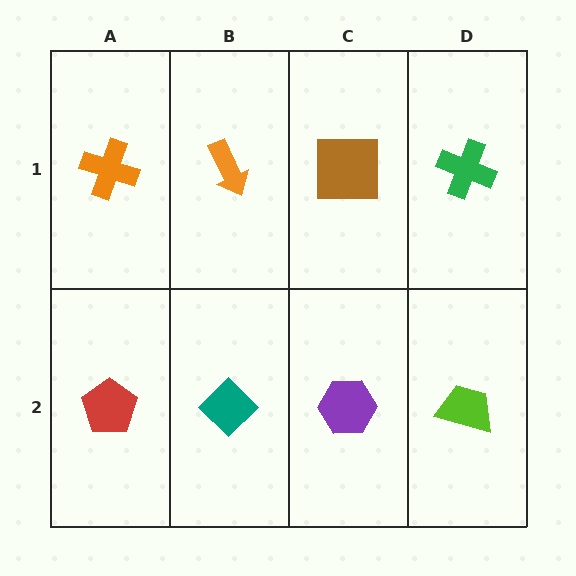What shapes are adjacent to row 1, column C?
A purple hexagon (row 2, column C), an orange arrow (row 1, column B), a green cross (row 1, column D).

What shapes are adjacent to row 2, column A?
An orange cross (row 1, column A), a teal diamond (row 2, column B).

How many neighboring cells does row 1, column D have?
2.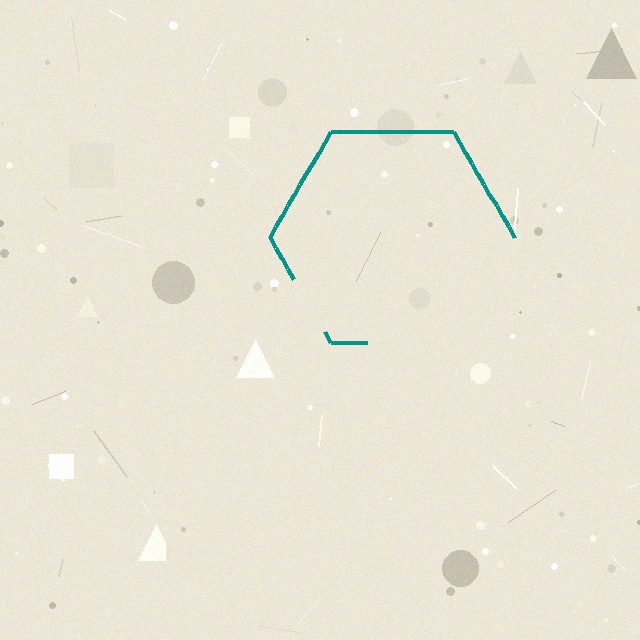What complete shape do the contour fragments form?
The contour fragments form a hexagon.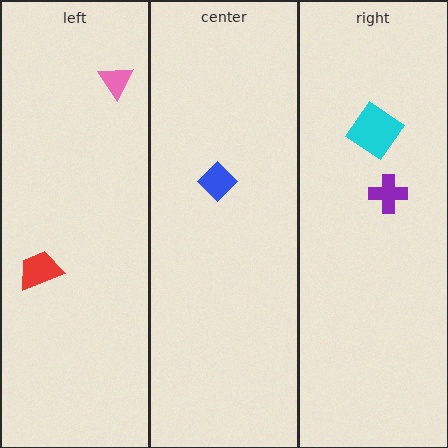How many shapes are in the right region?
2.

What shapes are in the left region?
The red trapezoid, the pink triangle.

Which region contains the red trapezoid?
The left region.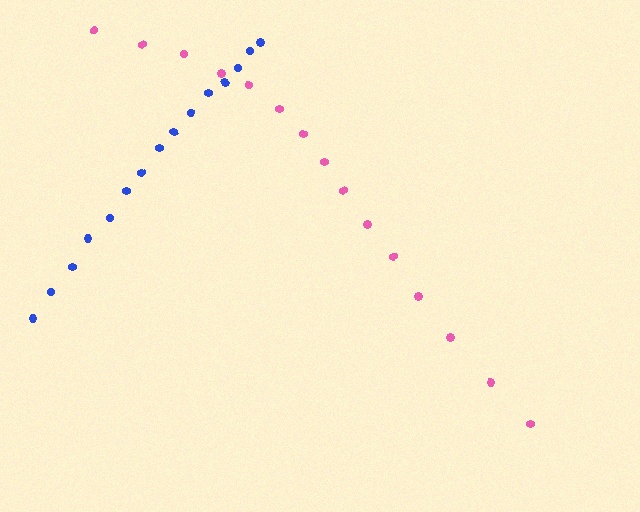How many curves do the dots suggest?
There are 2 distinct paths.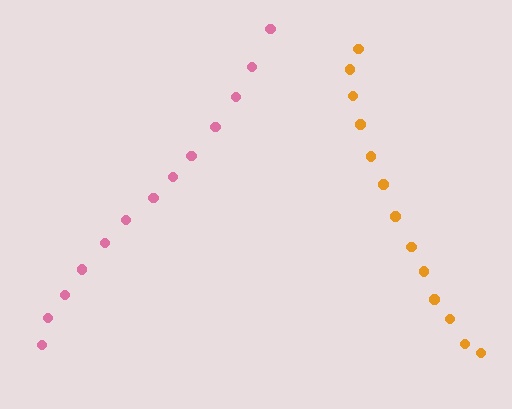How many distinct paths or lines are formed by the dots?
There are 2 distinct paths.